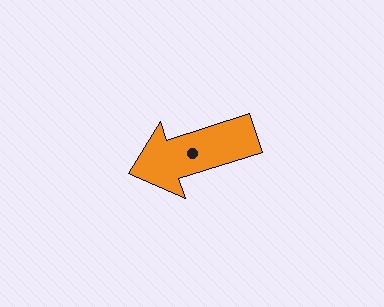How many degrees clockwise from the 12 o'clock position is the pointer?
Approximately 252 degrees.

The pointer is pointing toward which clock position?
Roughly 8 o'clock.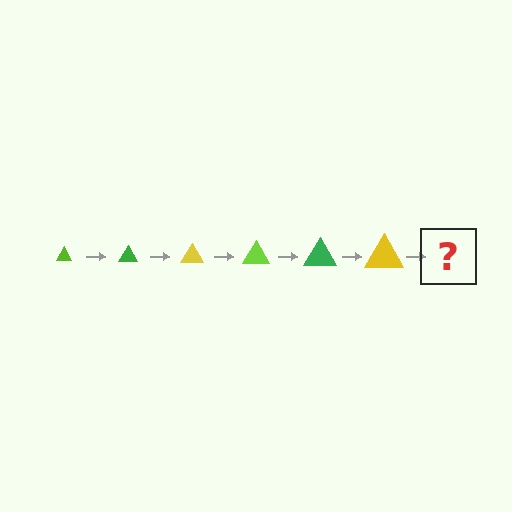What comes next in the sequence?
The next element should be a lime triangle, larger than the previous one.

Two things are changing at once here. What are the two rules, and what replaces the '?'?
The two rules are that the triangle grows larger each step and the color cycles through lime, green, and yellow. The '?' should be a lime triangle, larger than the previous one.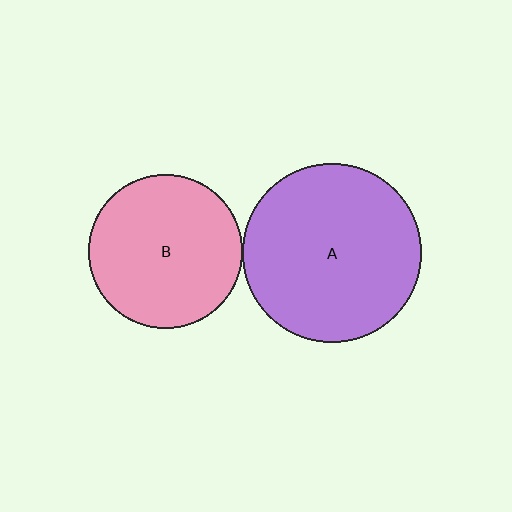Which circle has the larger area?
Circle A (purple).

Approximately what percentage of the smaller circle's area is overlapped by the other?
Approximately 5%.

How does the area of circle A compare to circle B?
Approximately 1.3 times.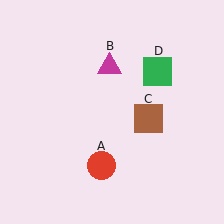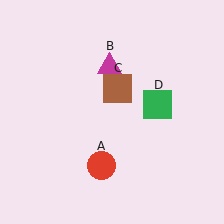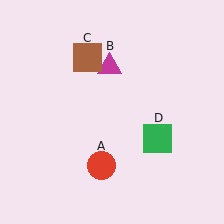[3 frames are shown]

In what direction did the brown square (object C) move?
The brown square (object C) moved up and to the left.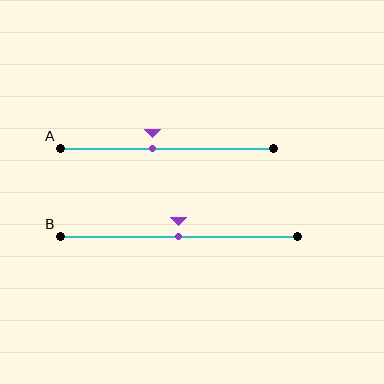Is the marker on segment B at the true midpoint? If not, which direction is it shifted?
Yes, the marker on segment B is at the true midpoint.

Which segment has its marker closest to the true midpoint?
Segment B has its marker closest to the true midpoint.